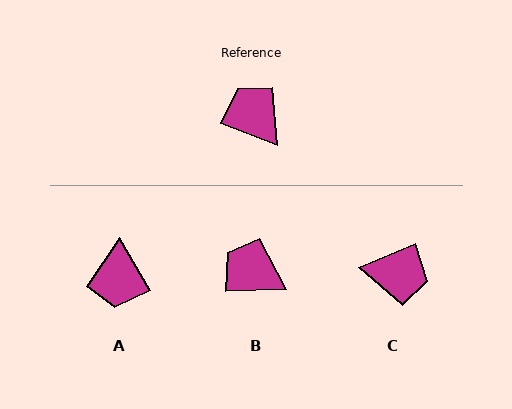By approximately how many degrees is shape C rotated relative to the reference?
Approximately 137 degrees clockwise.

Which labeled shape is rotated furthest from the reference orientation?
A, about 141 degrees away.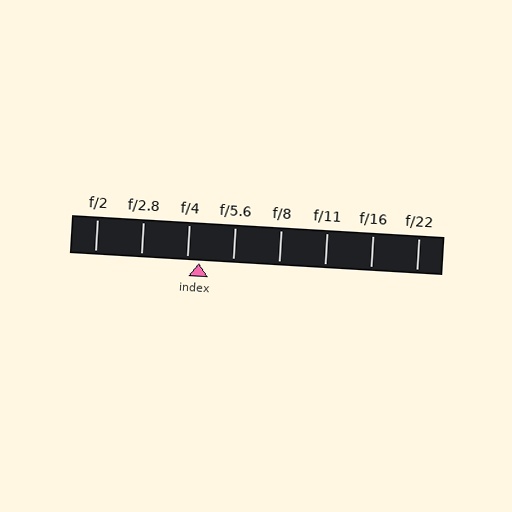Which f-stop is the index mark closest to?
The index mark is closest to f/4.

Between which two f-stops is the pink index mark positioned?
The index mark is between f/4 and f/5.6.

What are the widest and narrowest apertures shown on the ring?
The widest aperture shown is f/2 and the narrowest is f/22.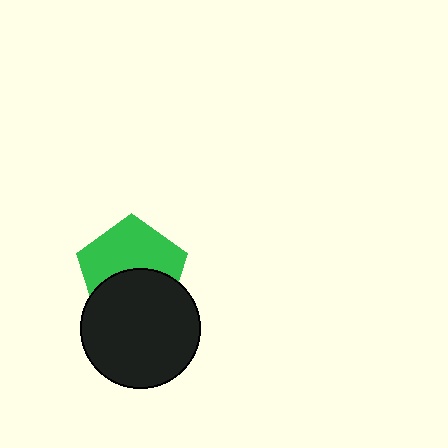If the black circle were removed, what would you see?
You would see the complete green pentagon.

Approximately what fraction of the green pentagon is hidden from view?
Roughly 45% of the green pentagon is hidden behind the black circle.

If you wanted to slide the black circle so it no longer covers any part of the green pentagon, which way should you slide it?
Slide it down — that is the most direct way to separate the two shapes.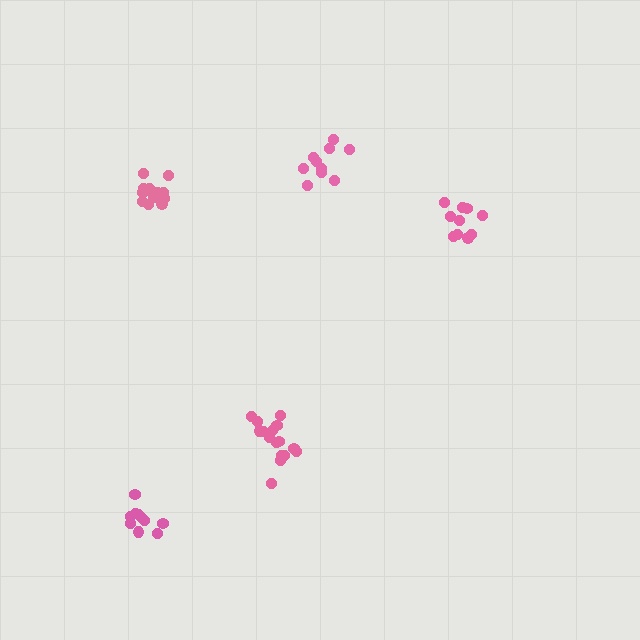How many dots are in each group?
Group 1: 10 dots, Group 2: 12 dots, Group 3: 10 dots, Group 4: 10 dots, Group 5: 16 dots (58 total).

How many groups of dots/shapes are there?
There are 5 groups.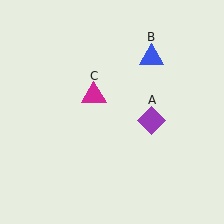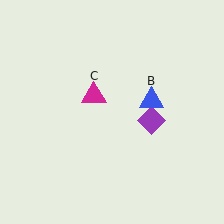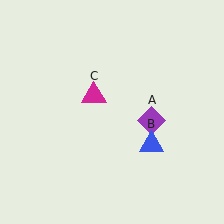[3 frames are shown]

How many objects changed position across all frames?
1 object changed position: blue triangle (object B).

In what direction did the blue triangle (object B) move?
The blue triangle (object B) moved down.